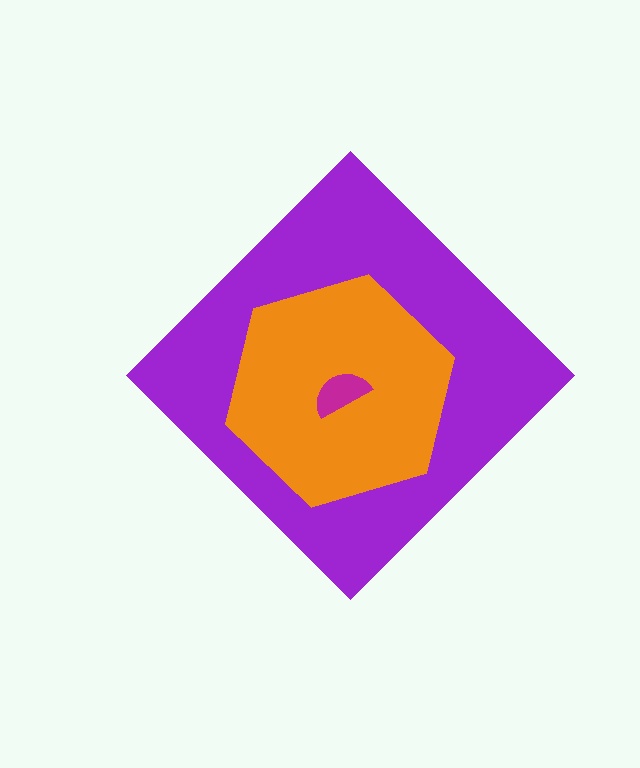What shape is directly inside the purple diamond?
The orange hexagon.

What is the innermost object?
The magenta semicircle.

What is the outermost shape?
The purple diamond.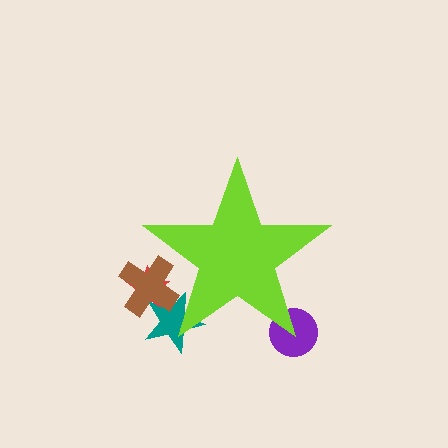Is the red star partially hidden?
Yes, the red star is partially hidden behind the lime star.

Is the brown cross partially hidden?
Yes, the brown cross is partially hidden behind the lime star.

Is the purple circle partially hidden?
Yes, the purple circle is partially hidden behind the lime star.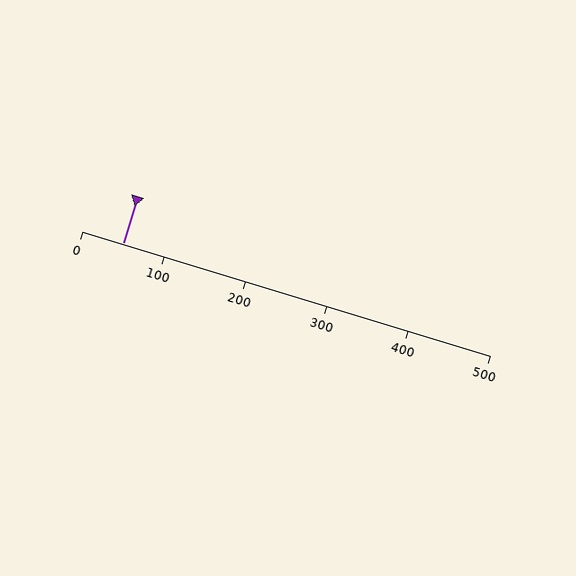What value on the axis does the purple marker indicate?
The marker indicates approximately 50.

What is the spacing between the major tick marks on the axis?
The major ticks are spaced 100 apart.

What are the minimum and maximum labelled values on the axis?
The axis runs from 0 to 500.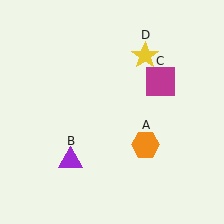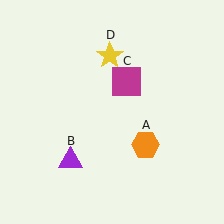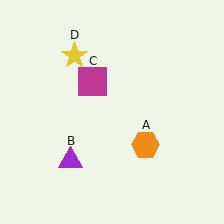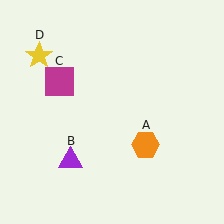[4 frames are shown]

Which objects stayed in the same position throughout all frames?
Orange hexagon (object A) and purple triangle (object B) remained stationary.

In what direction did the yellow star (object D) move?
The yellow star (object D) moved left.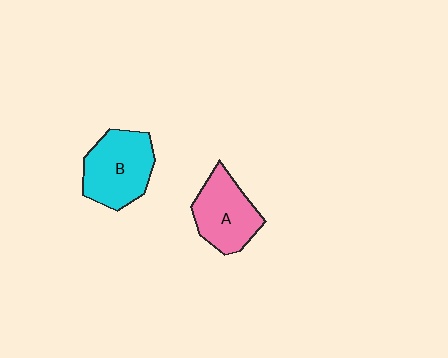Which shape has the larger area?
Shape B (cyan).